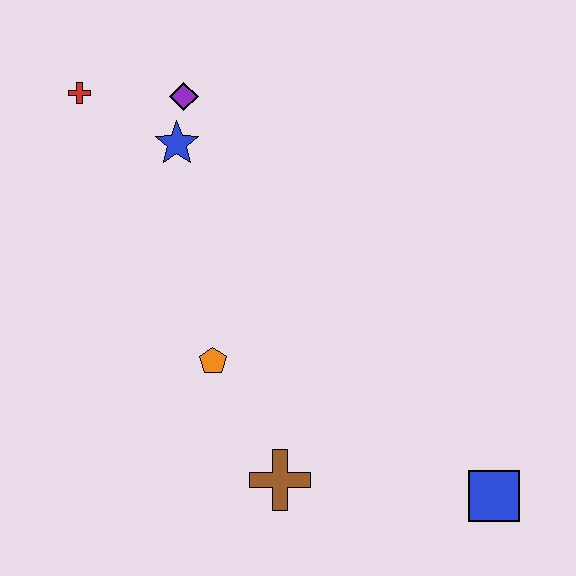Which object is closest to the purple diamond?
The blue star is closest to the purple diamond.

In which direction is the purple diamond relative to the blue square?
The purple diamond is above the blue square.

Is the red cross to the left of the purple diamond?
Yes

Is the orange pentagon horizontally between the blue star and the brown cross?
Yes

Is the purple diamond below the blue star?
No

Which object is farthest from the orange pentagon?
The blue square is farthest from the orange pentagon.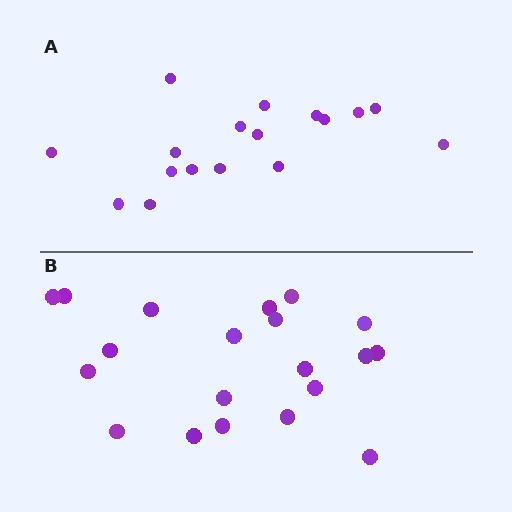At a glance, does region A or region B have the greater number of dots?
Region B (the bottom region) has more dots.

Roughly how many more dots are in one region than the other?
Region B has just a few more — roughly 2 or 3 more dots than region A.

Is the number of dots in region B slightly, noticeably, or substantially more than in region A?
Region B has only slightly more — the two regions are fairly close. The ratio is roughly 1.2 to 1.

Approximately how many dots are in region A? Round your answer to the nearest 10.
About 20 dots. (The exact count is 17, which rounds to 20.)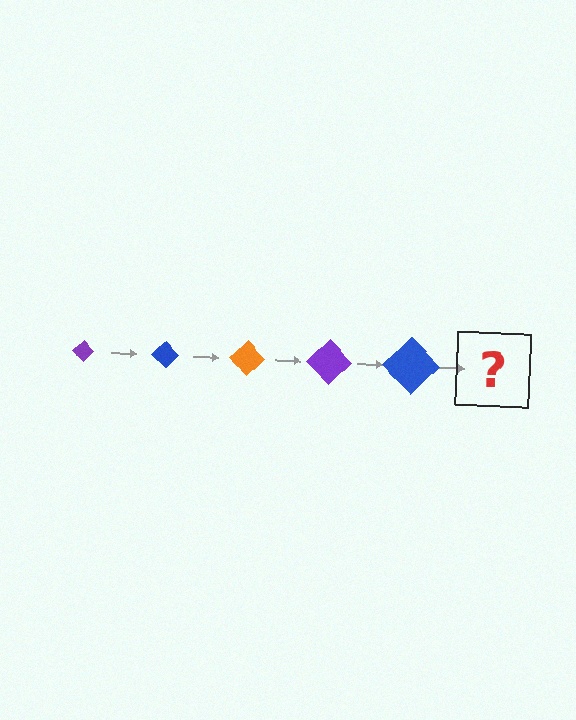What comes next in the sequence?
The next element should be an orange diamond, larger than the previous one.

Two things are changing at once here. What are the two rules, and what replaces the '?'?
The two rules are that the diamond grows larger each step and the color cycles through purple, blue, and orange. The '?' should be an orange diamond, larger than the previous one.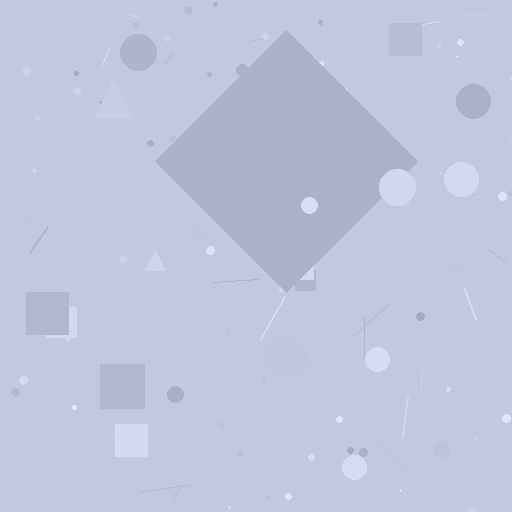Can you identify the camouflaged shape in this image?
The camouflaged shape is a diamond.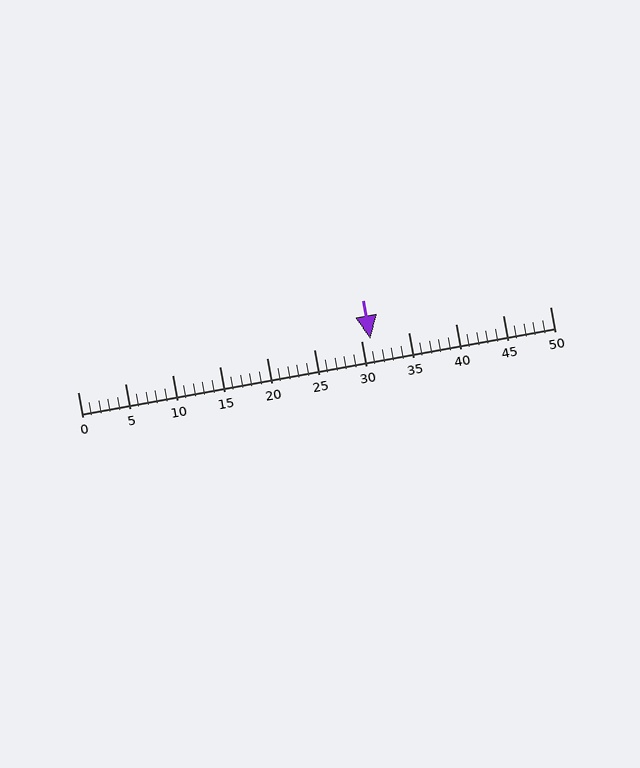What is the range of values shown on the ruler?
The ruler shows values from 0 to 50.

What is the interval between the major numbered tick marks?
The major tick marks are spaced 5 units apart.